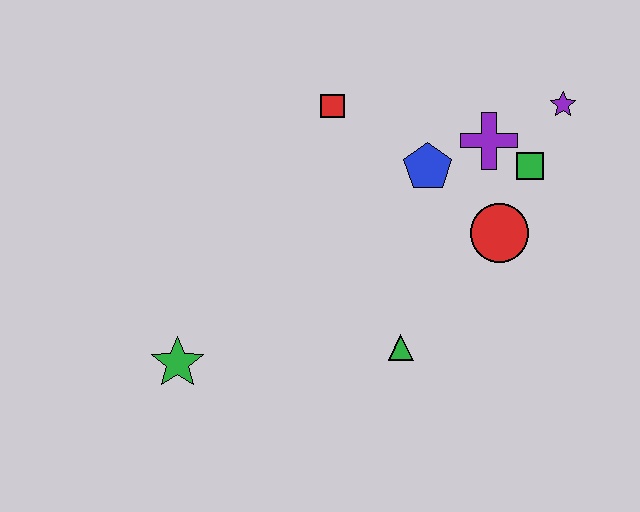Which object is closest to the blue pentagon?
The purple cross is closest to the blue pentagon.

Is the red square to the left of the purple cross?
Yes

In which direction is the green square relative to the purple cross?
The green square is to the right of the purple cross.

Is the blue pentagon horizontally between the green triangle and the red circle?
Yes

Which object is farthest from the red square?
The green star is farthest from the red square.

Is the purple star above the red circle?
Yes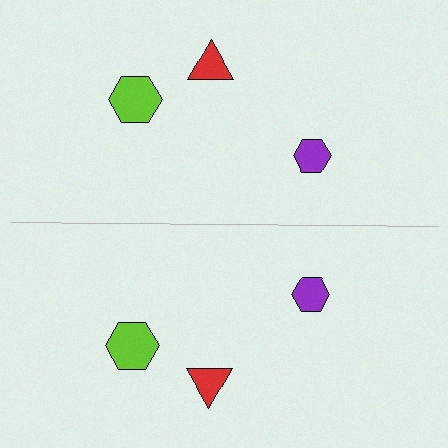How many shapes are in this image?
There are 6 shapes in this image.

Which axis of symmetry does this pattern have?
The pattern has a horizontal axis of symmetry running through the center of the image.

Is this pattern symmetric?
Yes, this pattern has bilateral (reflection) symmetry.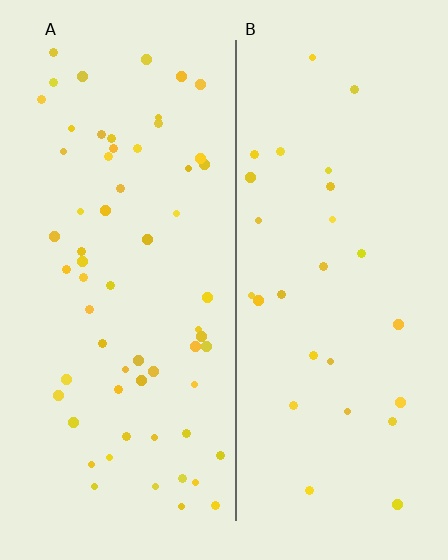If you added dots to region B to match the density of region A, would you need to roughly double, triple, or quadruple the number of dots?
Approximately double.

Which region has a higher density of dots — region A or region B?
A (the left).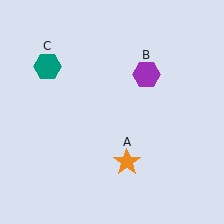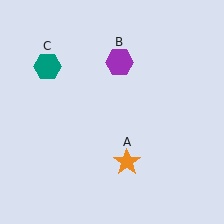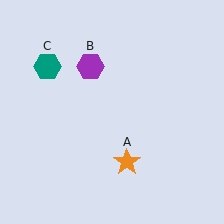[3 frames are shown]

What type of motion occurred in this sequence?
The purple hexagon (object B) rotated counterclockwise around the center of the scene.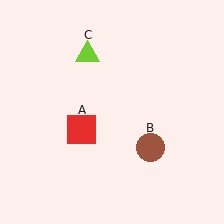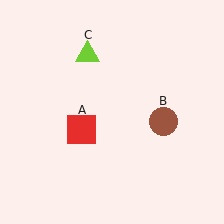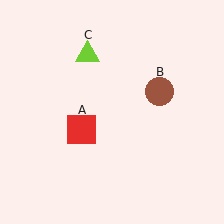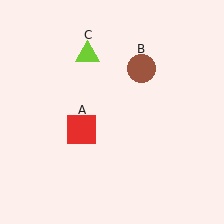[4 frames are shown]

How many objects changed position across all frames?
1 object changed position: brown circle (object B).